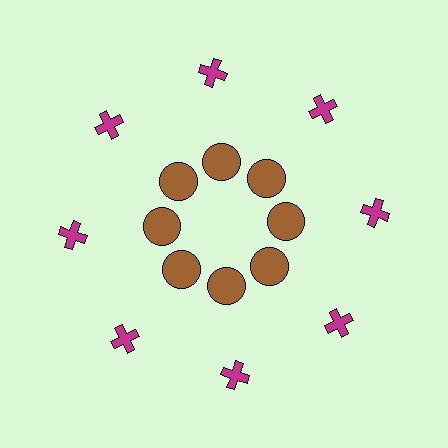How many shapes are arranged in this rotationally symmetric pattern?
There are 16 shapes, arranged in 8 groups of 2.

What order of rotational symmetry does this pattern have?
This pattern has 8-fold rotational symmetry.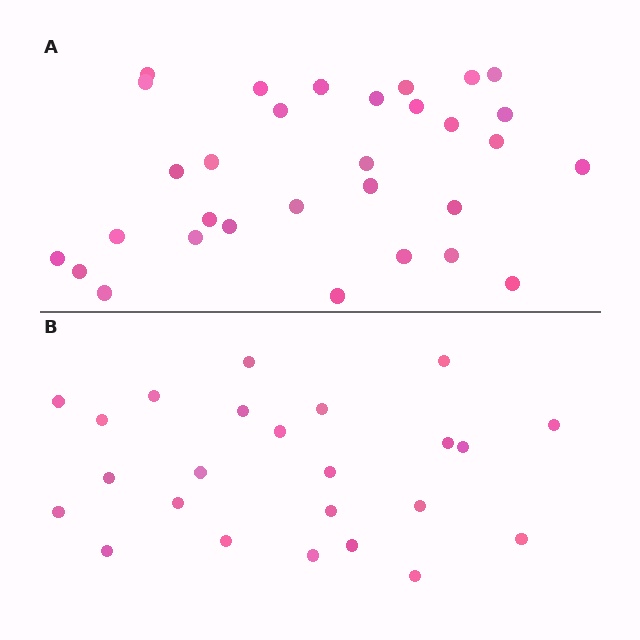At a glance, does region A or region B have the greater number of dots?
Region A (the top region) has more dots.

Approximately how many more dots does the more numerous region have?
Region A has roughly 8 or so more dots than region B.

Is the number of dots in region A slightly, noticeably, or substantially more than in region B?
Region A has noticeably more, but not dramatically so. The ratio is roughly 1.3 to 1.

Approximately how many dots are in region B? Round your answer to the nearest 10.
About 20 dots. (The exact count is 24, which rounds to 20.)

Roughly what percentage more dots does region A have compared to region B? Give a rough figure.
About 30% more.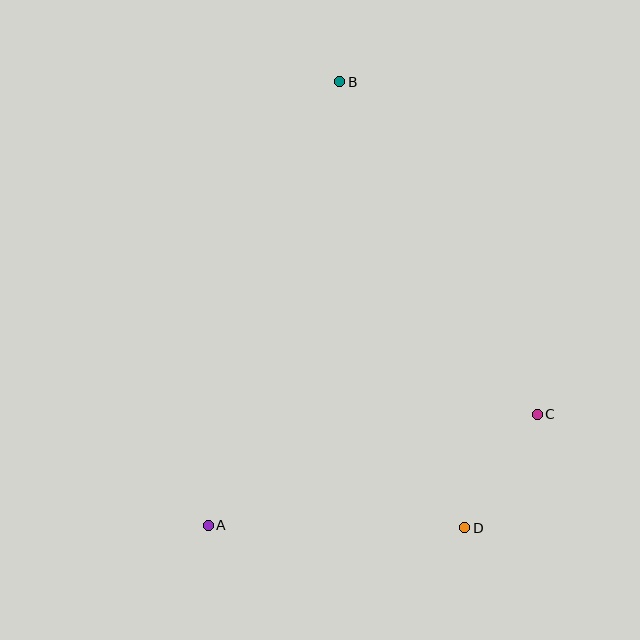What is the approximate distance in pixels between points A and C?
The distance between A and C is approximately 347 pixels.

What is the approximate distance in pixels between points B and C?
The distance between B and C is approximately 387 pixels.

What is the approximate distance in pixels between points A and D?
The distance between A and D is approximately 256 pixels.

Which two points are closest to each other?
Points C and D are closest to each other.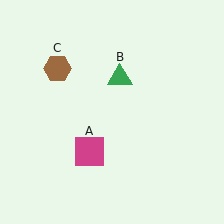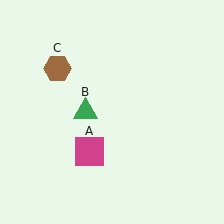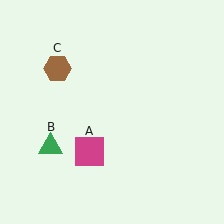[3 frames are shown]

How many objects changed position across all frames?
1 object changed position: green triangle (object B).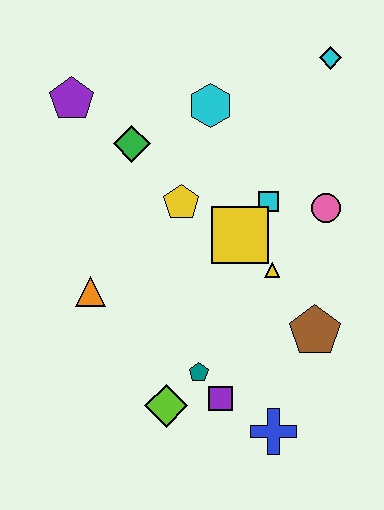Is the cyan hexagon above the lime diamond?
Yes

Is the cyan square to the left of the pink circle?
Yes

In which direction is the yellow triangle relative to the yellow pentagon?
The yellow triangle is to the right of the yellow pentagon.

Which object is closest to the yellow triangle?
The yellow square is closest to the yellow triangle.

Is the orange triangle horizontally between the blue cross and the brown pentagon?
No